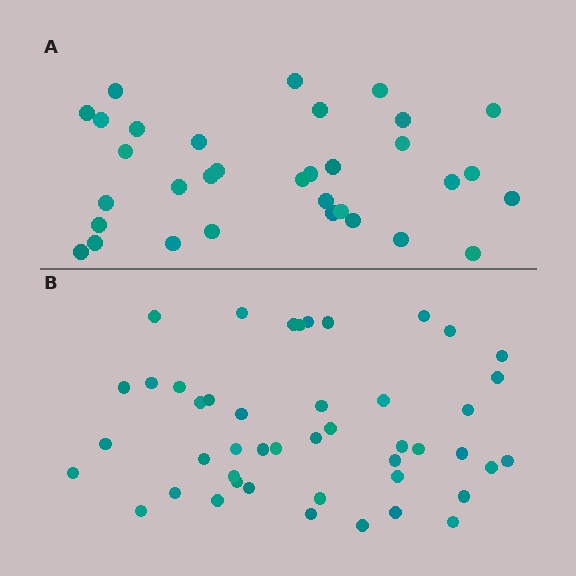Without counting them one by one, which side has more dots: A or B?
Region B (the bottom region) has more dots.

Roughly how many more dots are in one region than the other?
Region B has approximately 15 more dots than region A.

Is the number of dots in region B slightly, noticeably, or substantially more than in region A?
Region B has noticeably more, but not dramatically so. The ratio is roughly 1.4 to 1.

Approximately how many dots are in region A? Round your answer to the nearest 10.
About 30 dots. (The exact count is 33, which rounds to 30.)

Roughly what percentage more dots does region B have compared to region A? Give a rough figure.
About 40% more.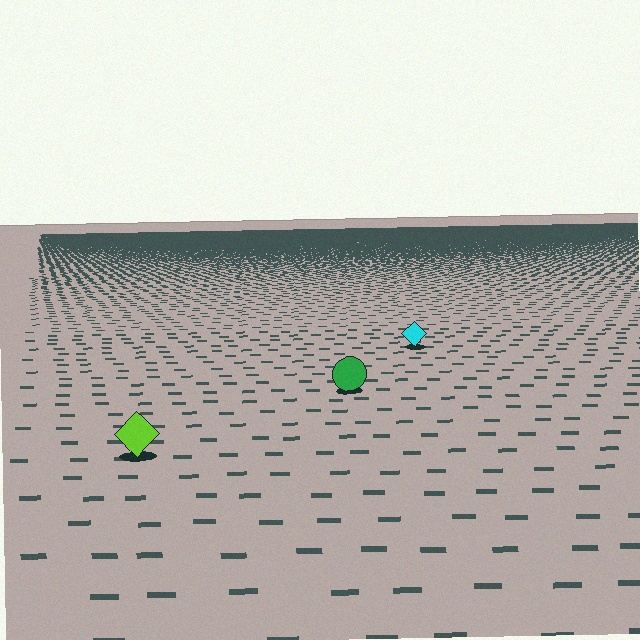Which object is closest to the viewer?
The lime diamond is closest. The texture marks near it are larger and more spread out.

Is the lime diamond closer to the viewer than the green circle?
Yes. The lime diamond is closer — you can tell from the texture gradient: the ground texture is coarser near it.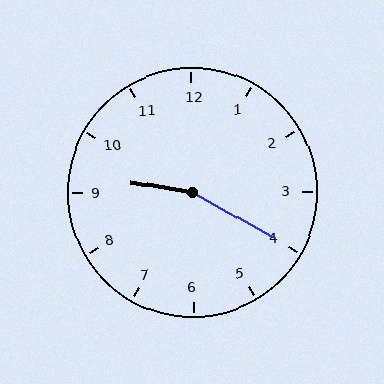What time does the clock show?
9:20.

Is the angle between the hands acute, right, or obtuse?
It is obtuse.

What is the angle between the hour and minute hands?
Approximately 160 degrees.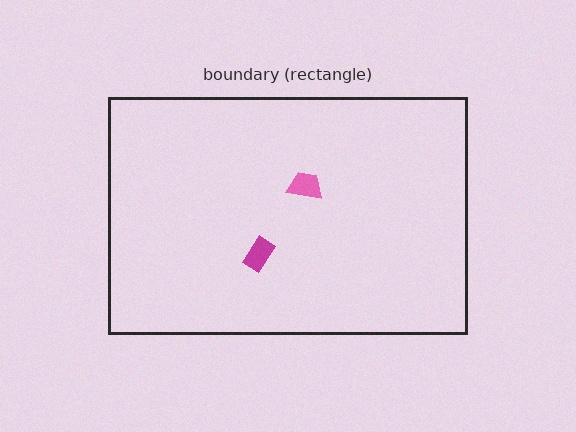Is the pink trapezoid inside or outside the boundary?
Inside.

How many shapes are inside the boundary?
2 inside, 0 outside.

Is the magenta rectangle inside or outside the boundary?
Inside.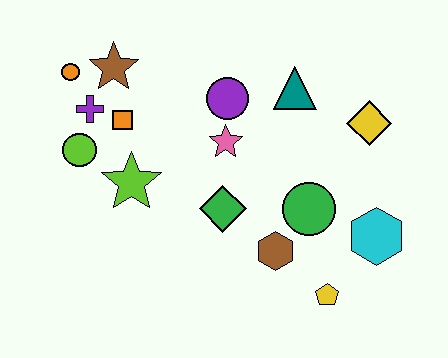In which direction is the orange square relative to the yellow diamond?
The orange square is to the left of the yellow diamond.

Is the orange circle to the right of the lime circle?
No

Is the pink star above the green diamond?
Yes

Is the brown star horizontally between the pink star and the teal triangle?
No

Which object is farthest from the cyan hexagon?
The orange circle is farthest from the cyan hexagon.